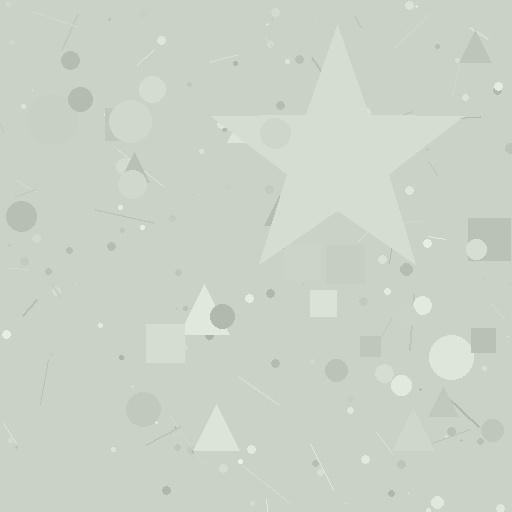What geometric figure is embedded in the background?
A star is embedded in the background.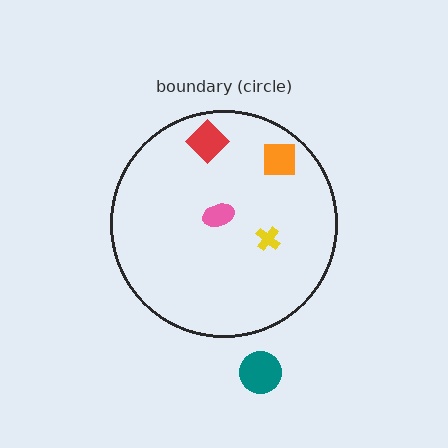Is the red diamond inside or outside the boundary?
Inside.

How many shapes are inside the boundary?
4 inside, 1 outside.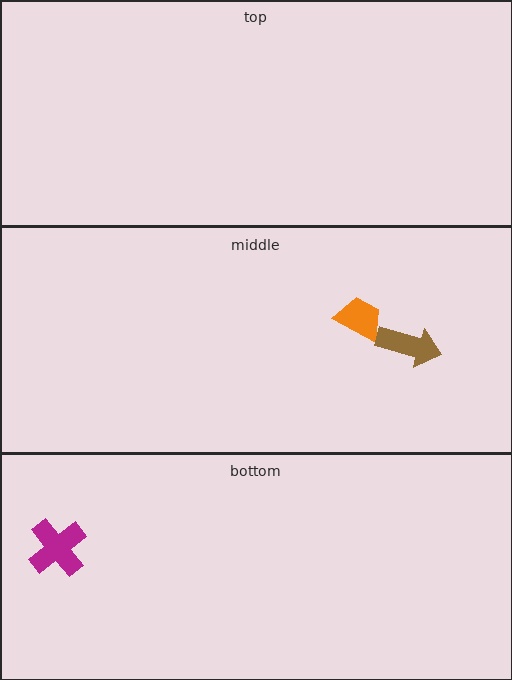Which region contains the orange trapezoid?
The middle region.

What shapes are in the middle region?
The orange trapezoid, the brown arrow.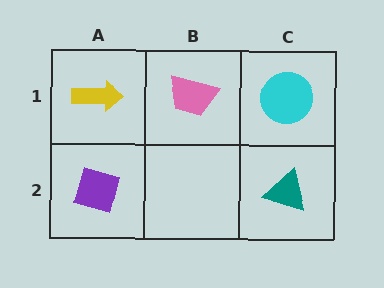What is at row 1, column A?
A yellow arrow.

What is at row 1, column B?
A pink trapezoid.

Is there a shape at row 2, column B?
No, that cell is empty.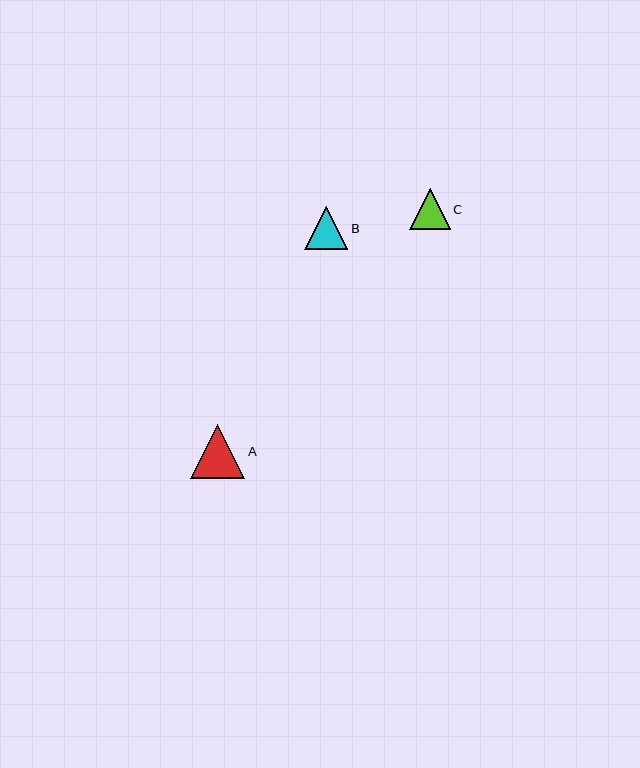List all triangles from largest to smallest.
From largest to smallest: A, B, C.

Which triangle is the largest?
Triangle A is the largest with a size of approximately 54 pixels.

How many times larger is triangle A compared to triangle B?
Triangle A is approximately 1.3 times the size of triangle B.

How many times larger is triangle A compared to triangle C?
Triangle A is approximately 1.3 times the size of triangle C.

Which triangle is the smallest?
Triangle C is the smallest with a size of approximately 40 pixels.